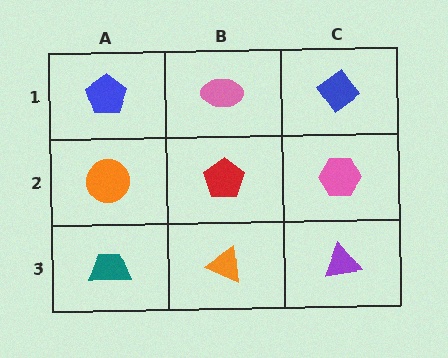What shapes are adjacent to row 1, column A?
An orange circle (row 2, column A), a pink ellipse (row 1, column B).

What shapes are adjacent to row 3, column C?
A pink hexagon (row 2, column C), an orange triangle (row 3, column B).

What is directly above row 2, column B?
A pink ellipse.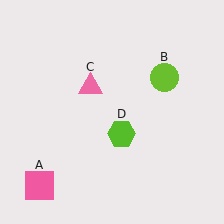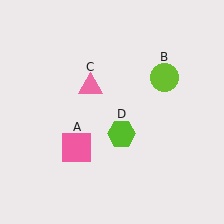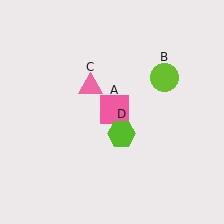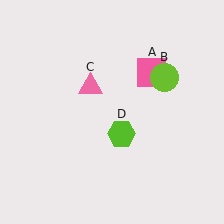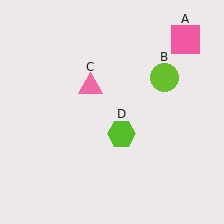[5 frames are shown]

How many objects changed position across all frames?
1 object changed position: pink square (object A).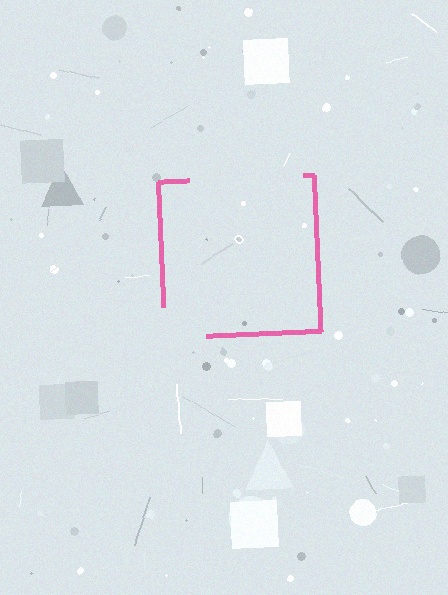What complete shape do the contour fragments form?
The contour fragments form a square.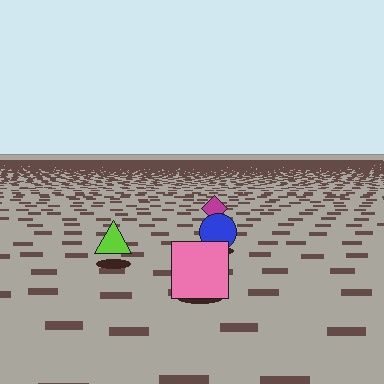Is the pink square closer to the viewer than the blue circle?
Yes. The pink square is closer — you can tell from the texture gradient: the ground texture is coarser near it.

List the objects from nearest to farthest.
From nearest to farthest: the pink square, the lime triangle, the blue circle, the magenta diamond.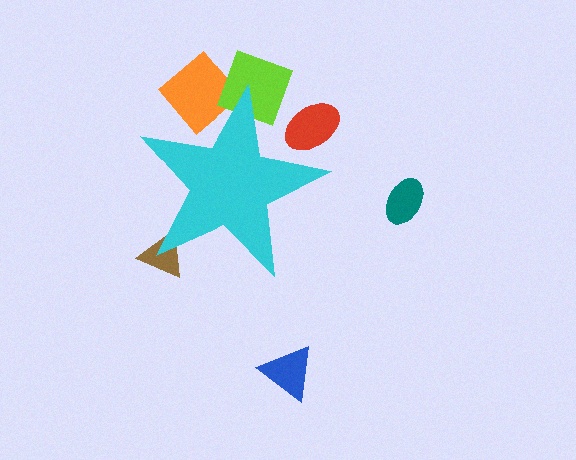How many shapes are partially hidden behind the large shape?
4 shapes are partially hidden.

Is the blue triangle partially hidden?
No, the blue triangle is fully visible.